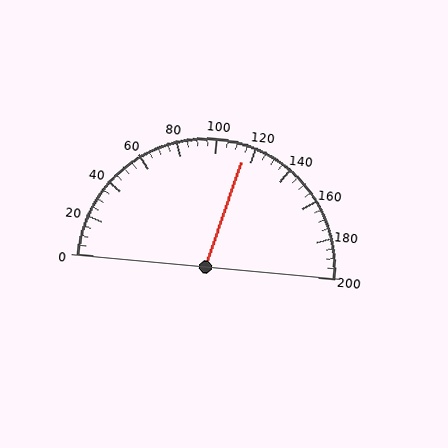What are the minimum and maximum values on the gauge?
The gauge ranges from 0 to 200.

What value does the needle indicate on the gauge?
The needle indicates approximately 115.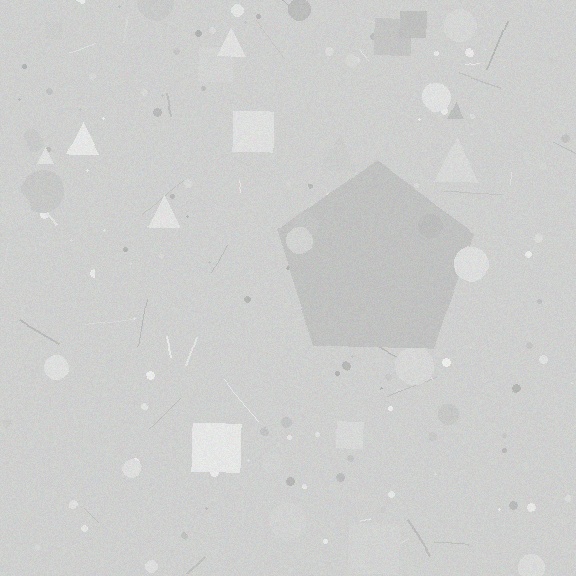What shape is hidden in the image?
A pentagon is hidden in the image.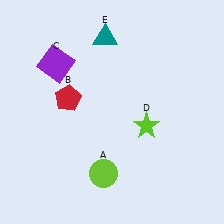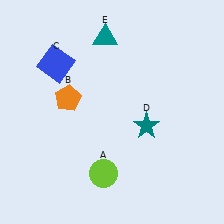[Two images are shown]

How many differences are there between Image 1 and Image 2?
There are 3 differences between the two images.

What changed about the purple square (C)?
In Image 1, C is purple. In Image 2, it changed to blue.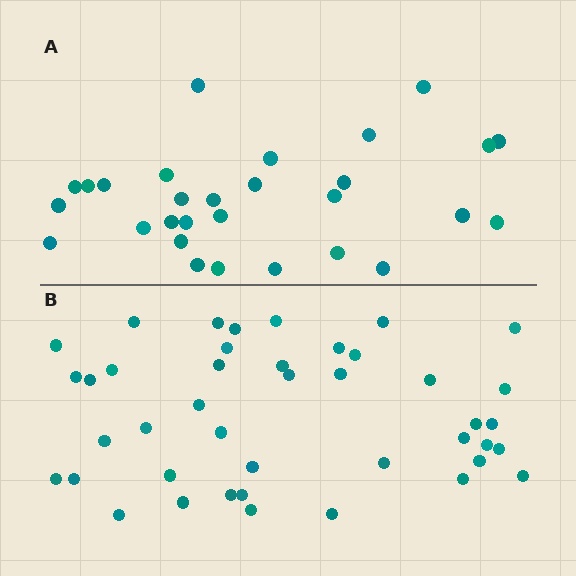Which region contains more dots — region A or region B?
Region B (the bottom region) has more dots.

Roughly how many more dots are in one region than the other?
Region B has approximately 15 more dots than region A.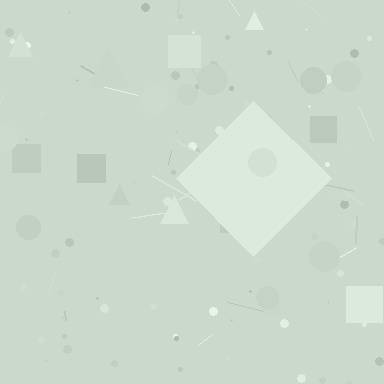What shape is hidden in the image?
A diamond is hidden in the image.